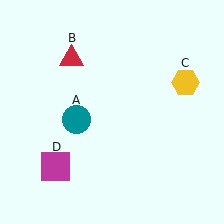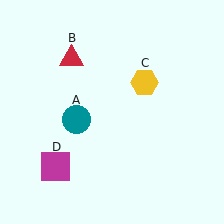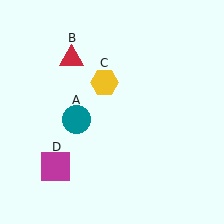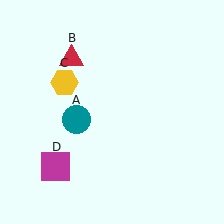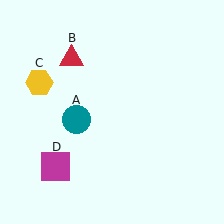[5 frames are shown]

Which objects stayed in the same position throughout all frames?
Teal circle (object A) and red triangle (object B) and magenta square (object D) remained stationary.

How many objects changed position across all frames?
1 object changed position: yellow hexagon (object C).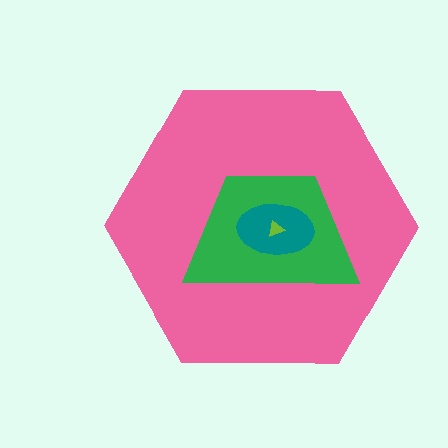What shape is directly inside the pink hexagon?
The green trapezoid.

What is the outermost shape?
The pink hexagon.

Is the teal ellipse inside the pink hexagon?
Yes.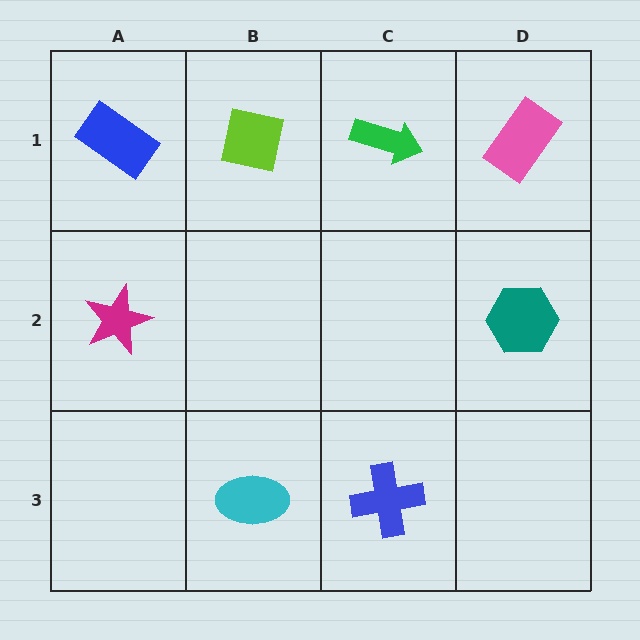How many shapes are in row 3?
2 shapes.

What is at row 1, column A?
A blue rectangle.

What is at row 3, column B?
A cyan ellipse.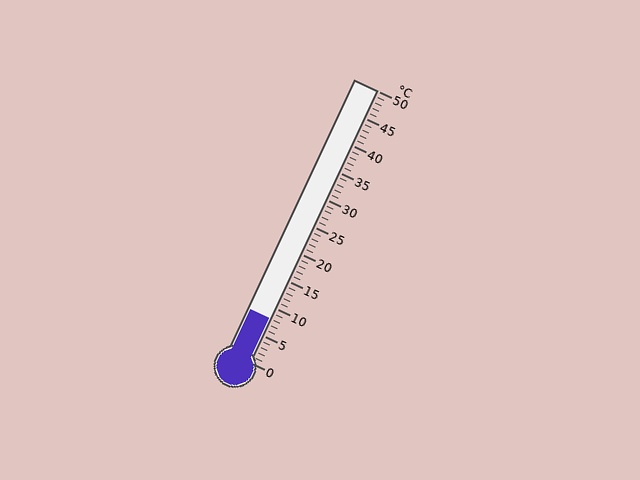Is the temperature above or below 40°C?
The temperature is below 40°C.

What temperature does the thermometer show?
The thermometer shows approximately 8°C.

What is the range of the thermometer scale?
The thermometer scale ranges from 0°C to 50°C.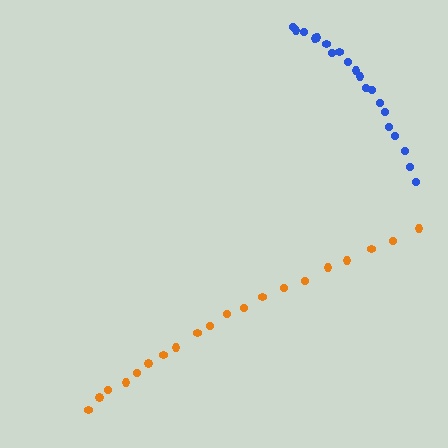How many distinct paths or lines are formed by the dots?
There are 2 distinct paths.